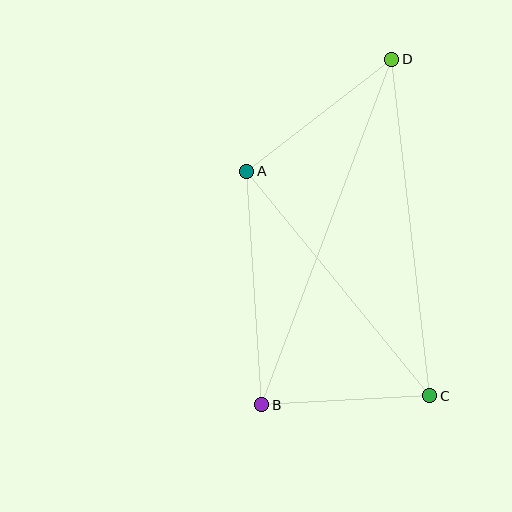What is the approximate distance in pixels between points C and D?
The distance between C and D is approximately 339 pixels.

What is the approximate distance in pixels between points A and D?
The distance between A and D is approximately 183 pixels.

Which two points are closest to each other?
Points B and C are closest to each other.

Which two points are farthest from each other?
Points B and D are farthest from each other.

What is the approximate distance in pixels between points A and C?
The distance between A and C is approximately 290 pixels.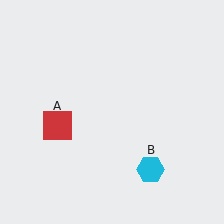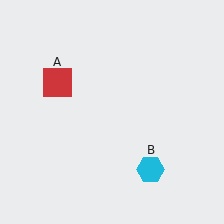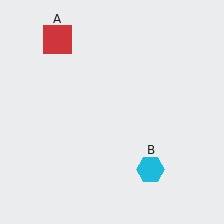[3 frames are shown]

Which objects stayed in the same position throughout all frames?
Cyan hexagon (object B) remained stationary.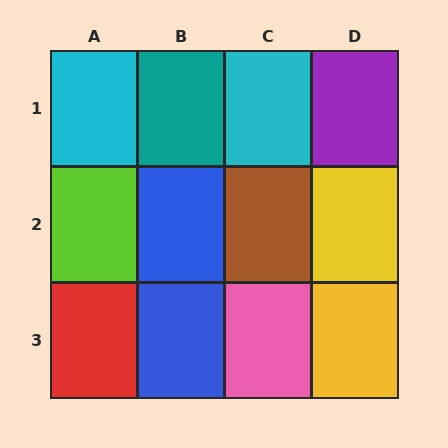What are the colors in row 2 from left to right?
Lime, blue, brown, yellow.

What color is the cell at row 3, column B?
Blue.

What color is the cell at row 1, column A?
Cyan.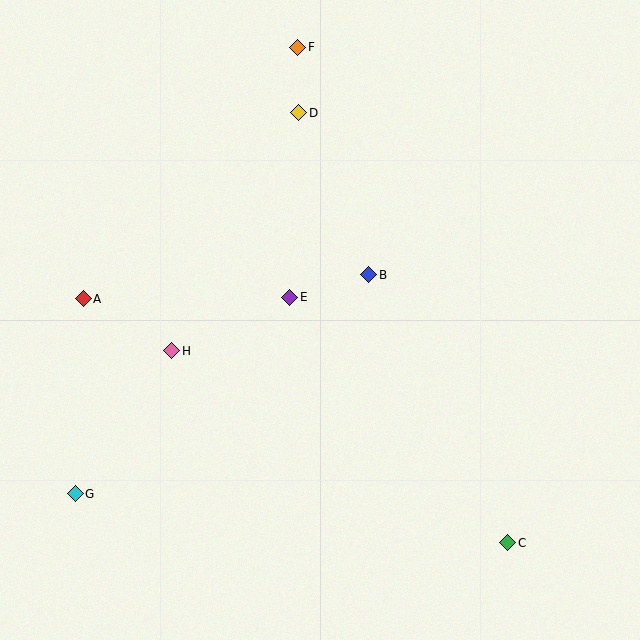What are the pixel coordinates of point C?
Point C is at (508, 543).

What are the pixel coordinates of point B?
Point B is at (369, 275).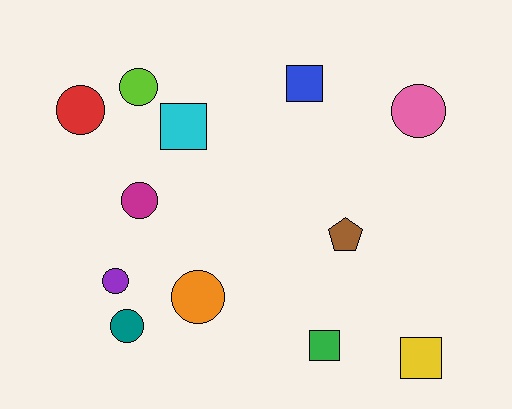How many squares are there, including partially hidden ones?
There are 4 squares.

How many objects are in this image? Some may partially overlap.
There are 12 objects.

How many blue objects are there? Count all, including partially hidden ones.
There is 1 blue object.